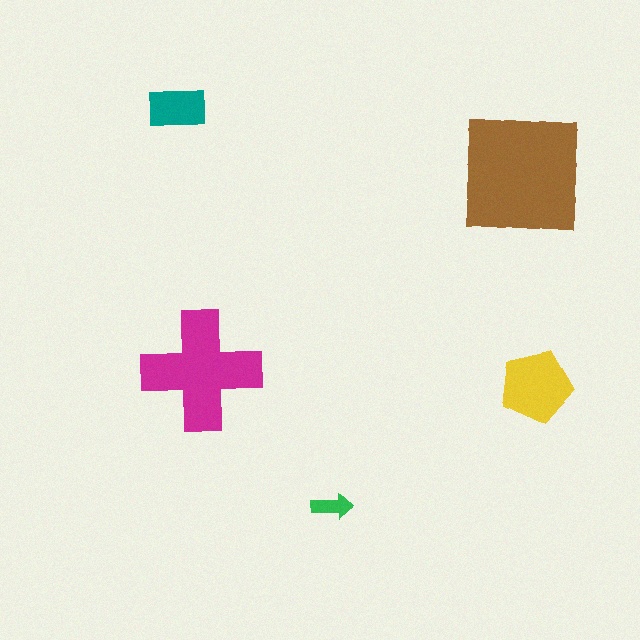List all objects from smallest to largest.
The green arrow, the teal rectangle, the yellow pentagon, the magenta cross, the brown square.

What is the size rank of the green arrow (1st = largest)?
5th.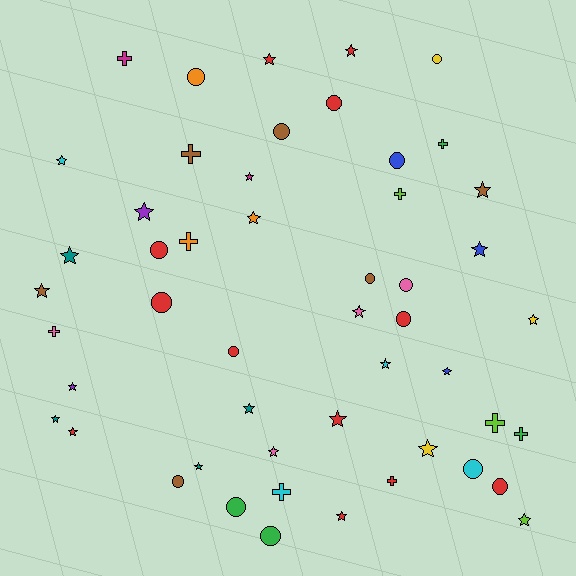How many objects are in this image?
There are 50 objects.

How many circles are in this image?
There are 16 circles.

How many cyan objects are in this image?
There are 4 cyan objects.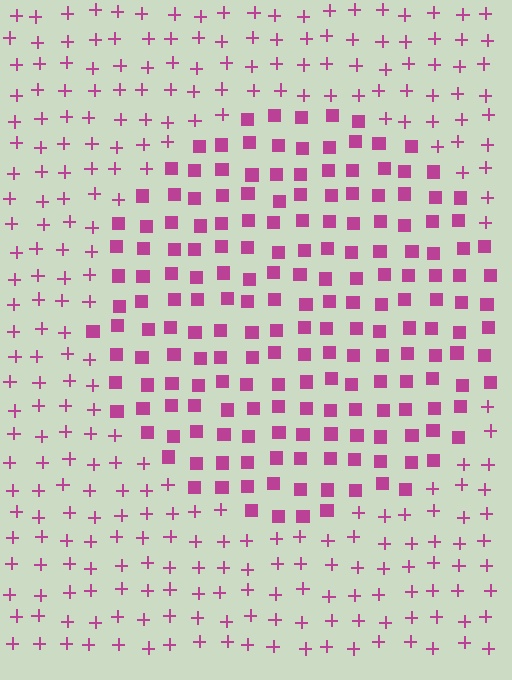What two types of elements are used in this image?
The image uses squares inside the circle region and plus signs outside it.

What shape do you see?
I see a circle.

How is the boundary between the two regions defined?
The boundary is defined by a change in element shape: squares inside vs. plus signs outside. All elements share the same color and spacing.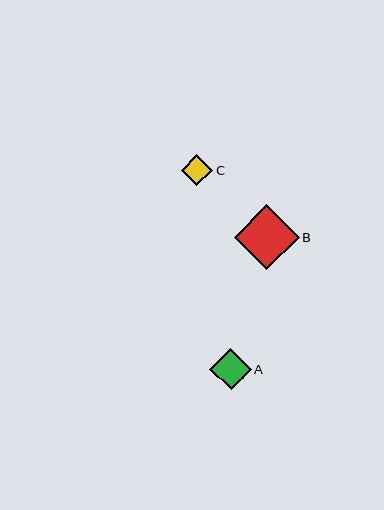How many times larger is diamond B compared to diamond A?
Diamond B is approximately 1.6 times the size of diamond A.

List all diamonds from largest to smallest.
From largest to smallest: B, A, C.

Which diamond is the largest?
Diamond B is the largest with a size of approximately 65 pixels.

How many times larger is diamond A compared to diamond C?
Diamond A is approximately 1.3 times the size of diamond C.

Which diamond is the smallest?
Diamond C is the smallest with a size of approximately 32 pixels.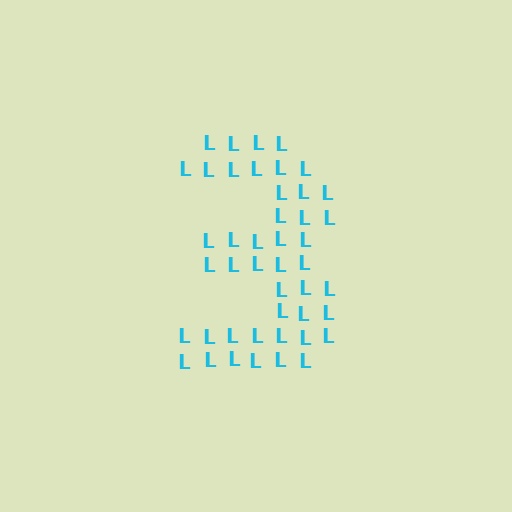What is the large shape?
The large shape is the digit 3.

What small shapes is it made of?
It is made of small letter L's.